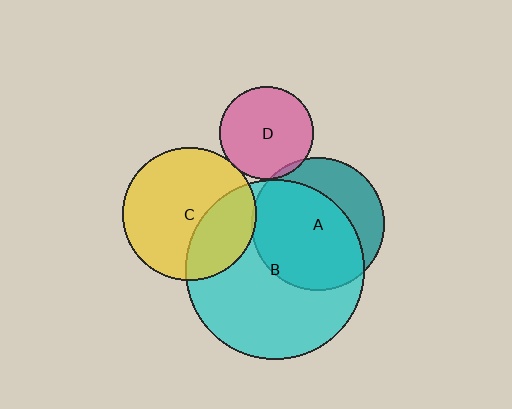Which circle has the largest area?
Circle B (cyan).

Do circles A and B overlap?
Yes.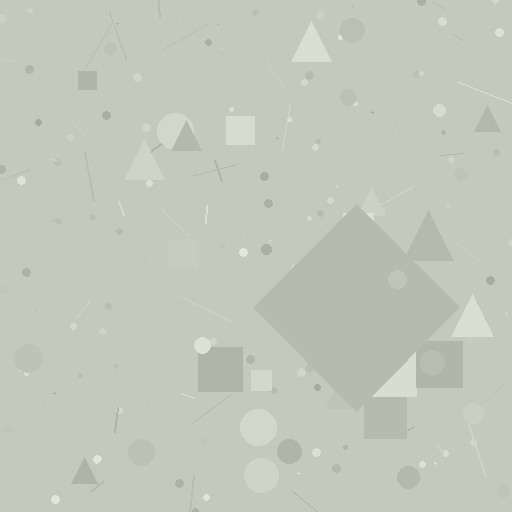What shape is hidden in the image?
A diamond is hidden in the image.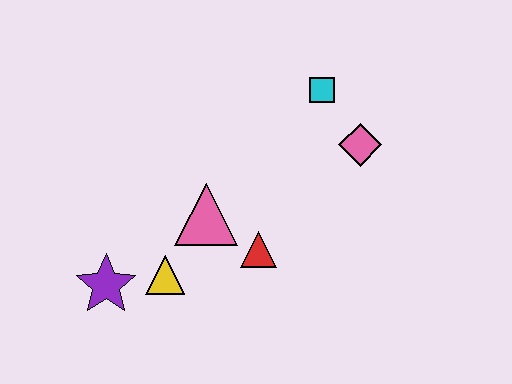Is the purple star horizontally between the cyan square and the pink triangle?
No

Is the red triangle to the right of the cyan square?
No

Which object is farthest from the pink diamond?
The purple star is farthest from the pink diamond.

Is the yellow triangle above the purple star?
Yes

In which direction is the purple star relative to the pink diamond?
The purple star is to the left of the pink diamond.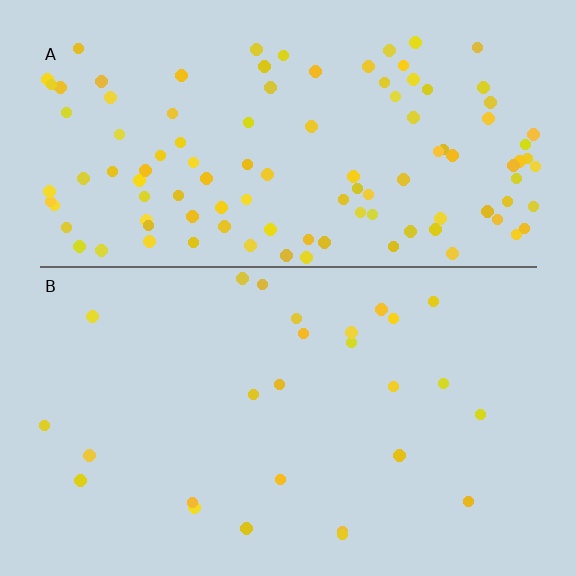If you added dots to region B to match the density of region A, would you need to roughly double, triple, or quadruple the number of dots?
Approximately quadruple.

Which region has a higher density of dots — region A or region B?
A (the top).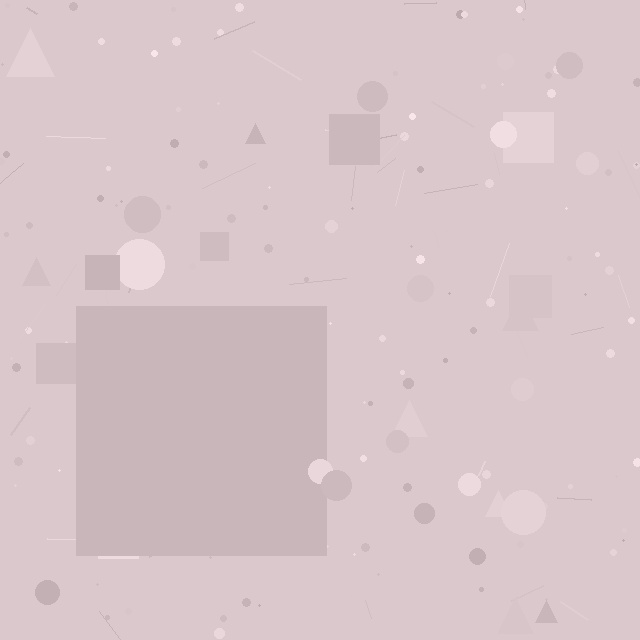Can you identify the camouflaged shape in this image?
The camouflaged shape is a square.